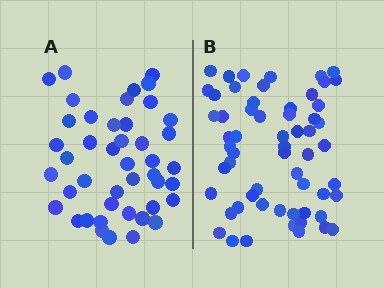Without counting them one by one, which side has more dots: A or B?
Region B (the right region) has more dots.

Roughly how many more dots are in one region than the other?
Region B has approximately 15 more dots than region A.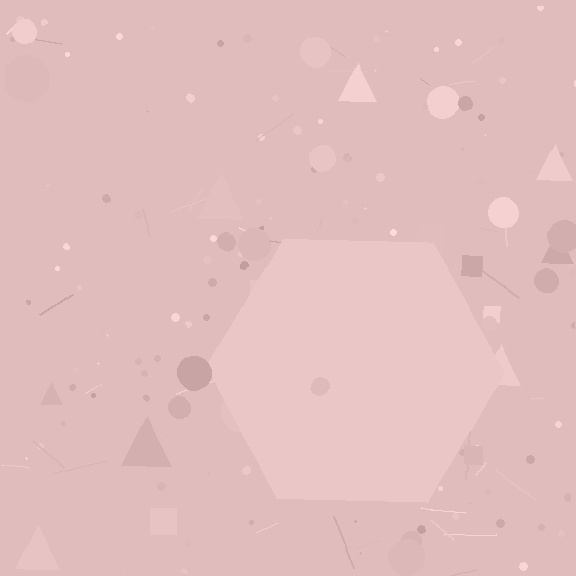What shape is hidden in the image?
A hexagon is hidden in the image.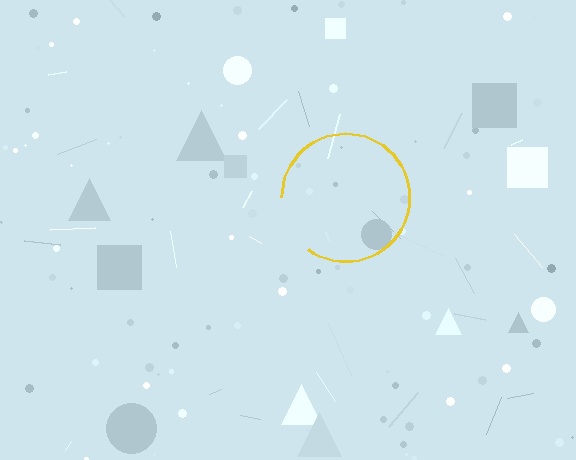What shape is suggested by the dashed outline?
The dashed outline suggests a circle.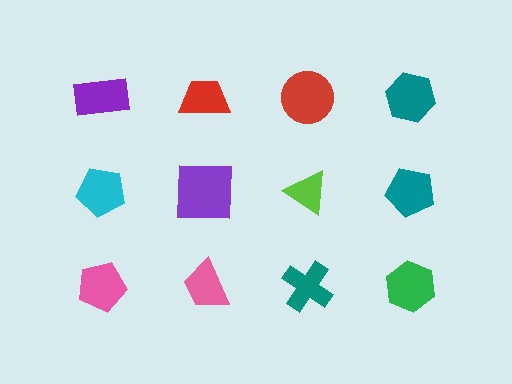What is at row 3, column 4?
A green hexagon.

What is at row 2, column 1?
A cyan pentagon.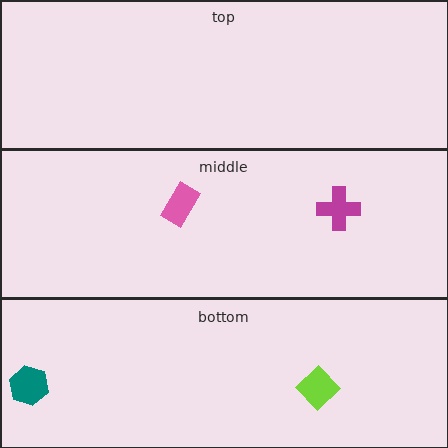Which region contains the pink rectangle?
The middle region.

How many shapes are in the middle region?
2.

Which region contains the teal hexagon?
The bottom region.